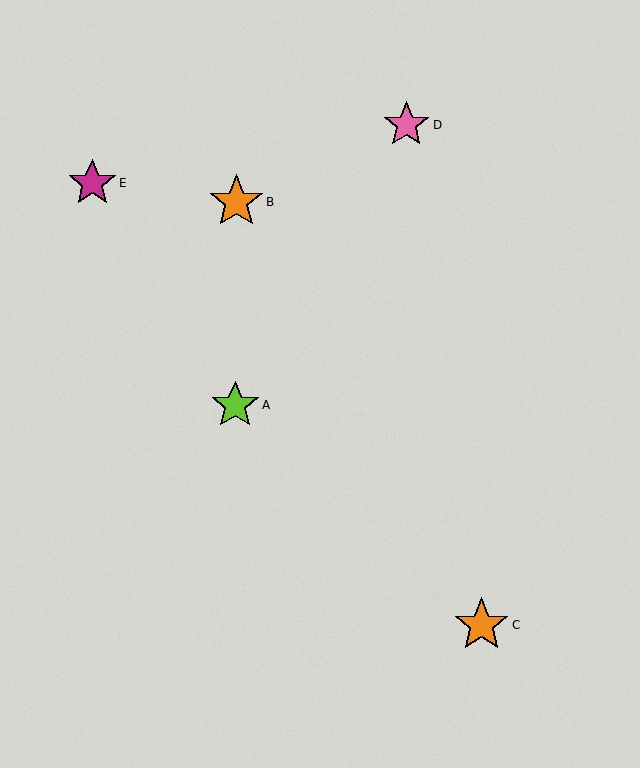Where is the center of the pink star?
The center of the pink star is at (406, 125).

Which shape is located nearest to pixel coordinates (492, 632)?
The orange star (labeled C) at (482, 625) is nearest to that location.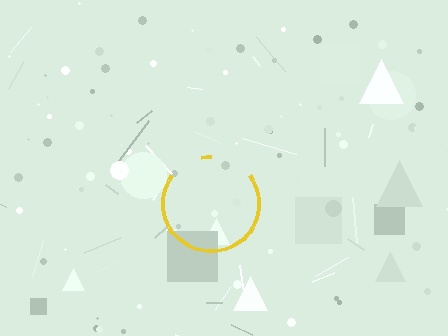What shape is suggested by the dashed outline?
The dashed outline suggests a circle.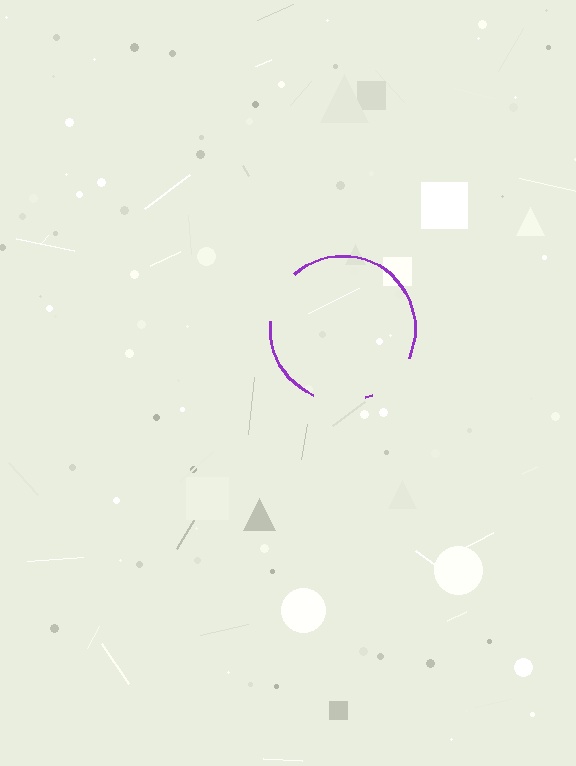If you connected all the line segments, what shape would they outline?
They would outline a circle.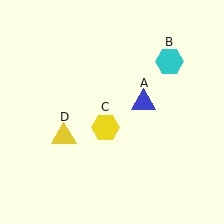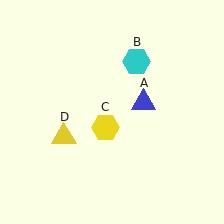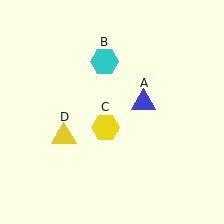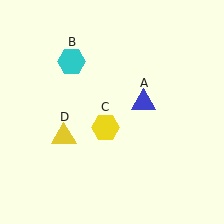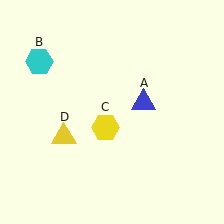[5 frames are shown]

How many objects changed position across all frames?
1 object changed position: cyan hexagon (object B).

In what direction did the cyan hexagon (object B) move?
The cyan hexagon (object B) moved left.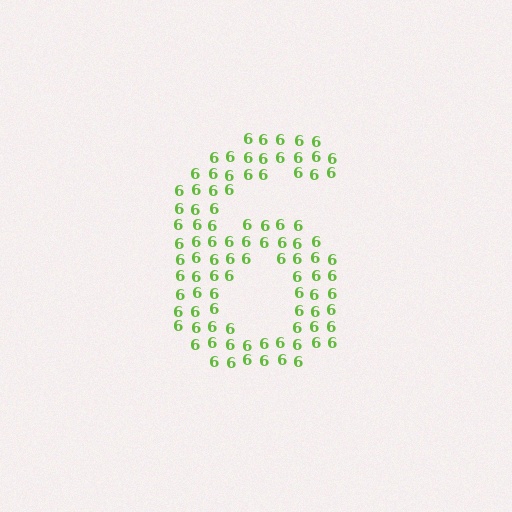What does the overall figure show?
The overall figure shows the digit 6.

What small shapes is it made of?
It is made of small digit 6's.